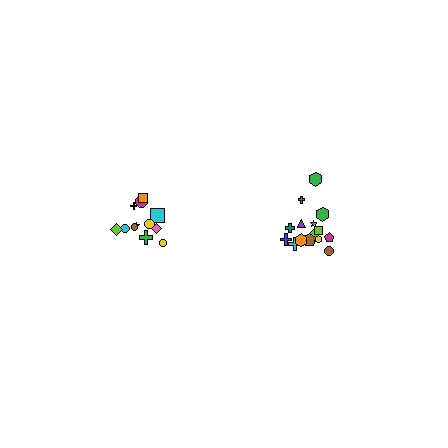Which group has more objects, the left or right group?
The right group.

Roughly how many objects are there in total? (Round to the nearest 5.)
Roughly 25 objects in total.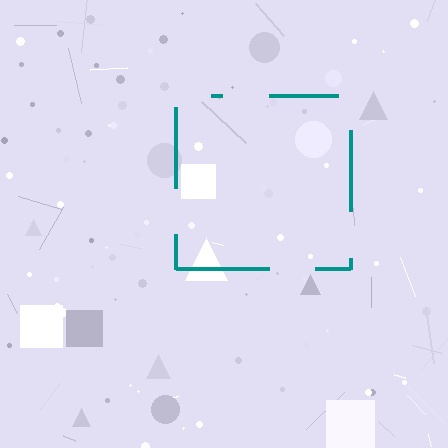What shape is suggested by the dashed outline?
The dashed outline suggests a square.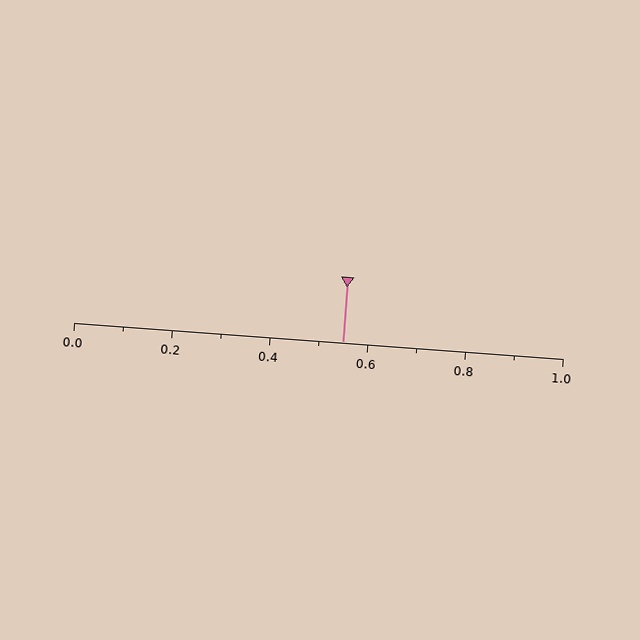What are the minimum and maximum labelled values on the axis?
The axis runs from 0.0 to 1.0.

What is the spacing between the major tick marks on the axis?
The major ticks are spaced 0.2 apart.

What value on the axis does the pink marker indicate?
The marker indicates approximately 0.55.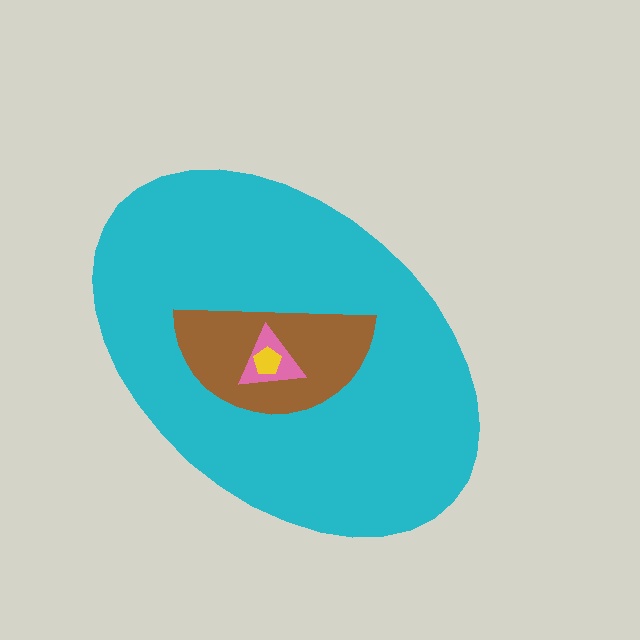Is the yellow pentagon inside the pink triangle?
Yes.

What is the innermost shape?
The yellow pentagon.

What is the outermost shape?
The cyan ellipse.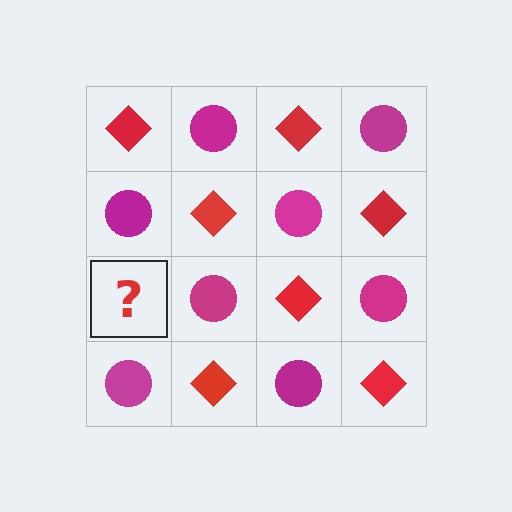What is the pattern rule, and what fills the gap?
The rule is that it alternates red diamond and magenta circle in a checkerboard pattern. The gap should be filled with a red diamond.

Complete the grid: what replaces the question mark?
The question mark should be replaced with a red diamond.